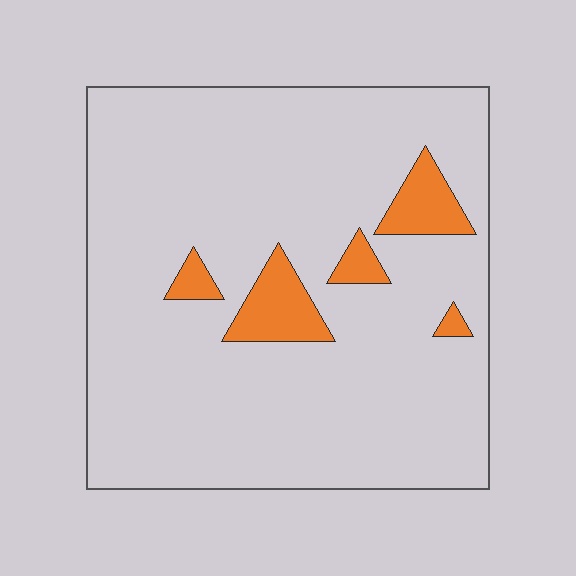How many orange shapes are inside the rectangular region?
5.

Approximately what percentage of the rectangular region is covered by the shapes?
Approximately 10%.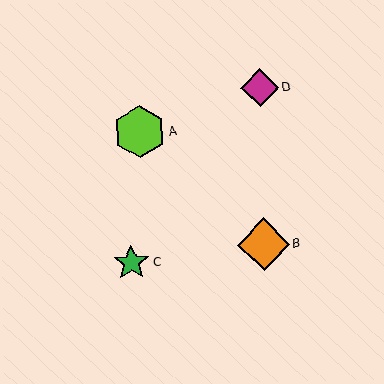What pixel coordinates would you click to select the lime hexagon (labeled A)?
Click at (140, 132) to select the lime hexagon A.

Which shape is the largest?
The orange diamond (labeled B) is the largest.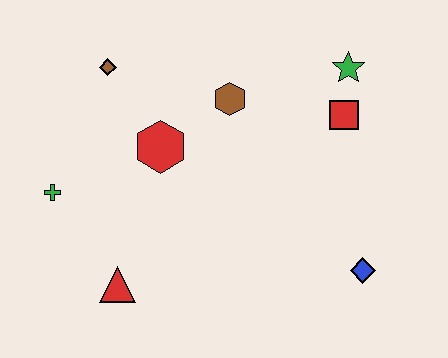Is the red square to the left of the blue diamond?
Yes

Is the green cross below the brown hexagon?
Yes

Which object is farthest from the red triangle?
The green star is farthest from the red triangle.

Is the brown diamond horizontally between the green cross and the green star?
Yes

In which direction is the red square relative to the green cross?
The red square is to the right of the green cross.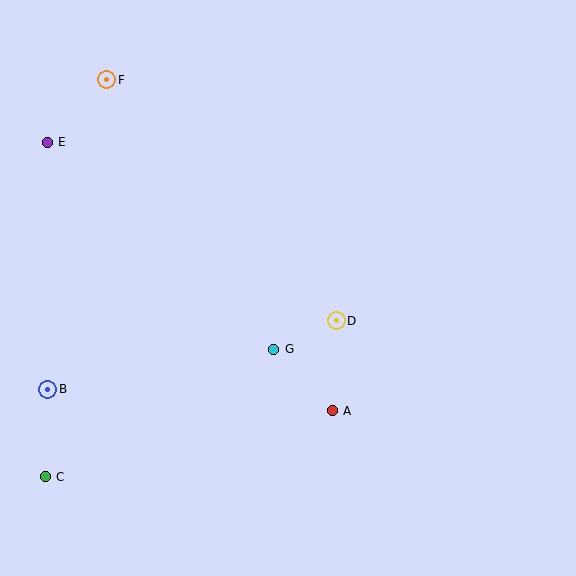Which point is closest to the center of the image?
Point D at (336, 321) is closest to the center.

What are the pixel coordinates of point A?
Point A is at (332, 411).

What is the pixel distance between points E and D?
The distance between E and D is 340 pixels.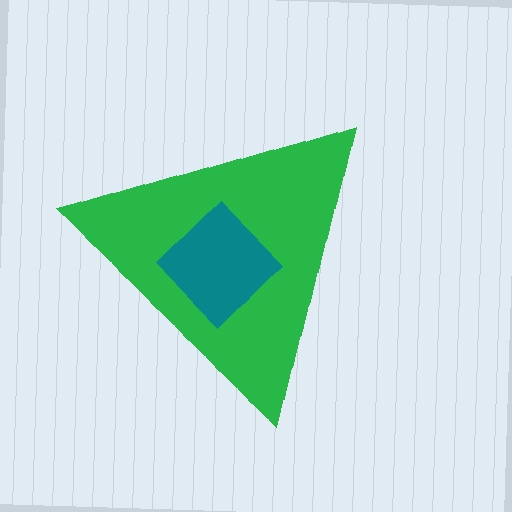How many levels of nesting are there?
2.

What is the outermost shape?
The green triangle.